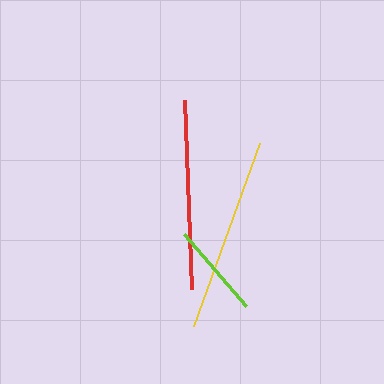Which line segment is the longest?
The yellow line is the longest at approximately 194 pixels.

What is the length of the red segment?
The red segment is approximately 189 pixels long.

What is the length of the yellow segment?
The yellow segment is approximately 194 pixels long.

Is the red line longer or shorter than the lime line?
The red line is longer than the lime line.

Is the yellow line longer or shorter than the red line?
The yellow line is longer than the red line.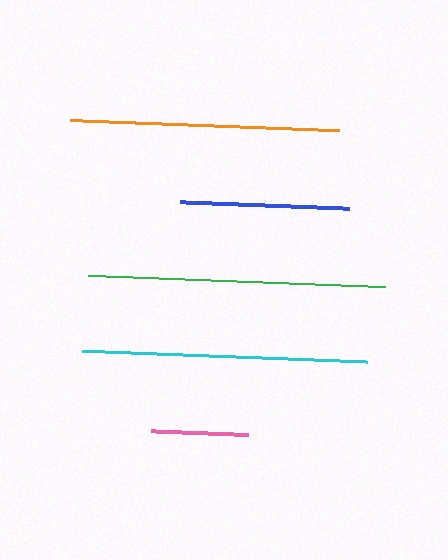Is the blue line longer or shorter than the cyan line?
The cyan line is longer than the blue line.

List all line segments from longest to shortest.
From longest to shortest: green, cyan, orange, blue, pink.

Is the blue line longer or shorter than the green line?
The green line is longer than the blue line.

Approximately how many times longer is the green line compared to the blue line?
The green line is approximately 1.8 times the length of the blue line.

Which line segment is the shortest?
The pink line is the shortest at approximately 96 pixels.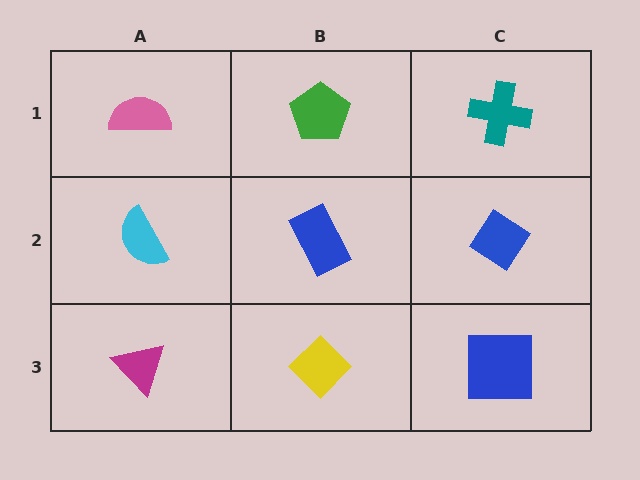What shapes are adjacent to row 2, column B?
A green pentagon (row 1, column B), a yellow diamond (row 3, column B), a cyan semicircle (row 2, column A), a blue diamond (row 2, column C).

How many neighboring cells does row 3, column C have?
2.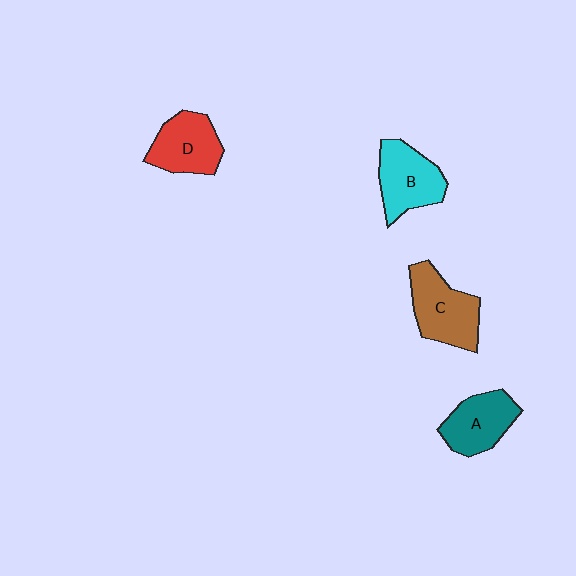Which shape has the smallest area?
Shape A (teal).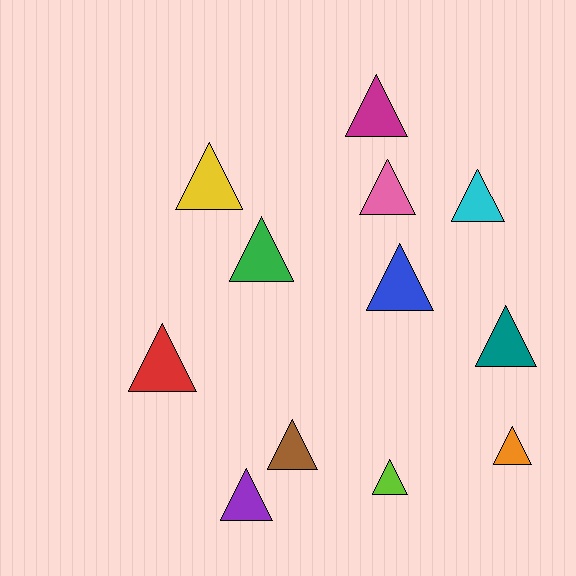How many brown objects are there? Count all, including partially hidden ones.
There is 1 brown object.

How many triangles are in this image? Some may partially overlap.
There are 12 triangles.